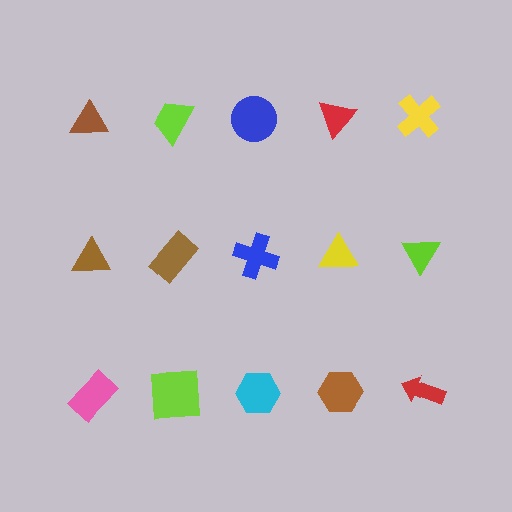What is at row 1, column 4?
A red triangle.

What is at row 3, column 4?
A brown hexagon.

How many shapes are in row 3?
5 shapes.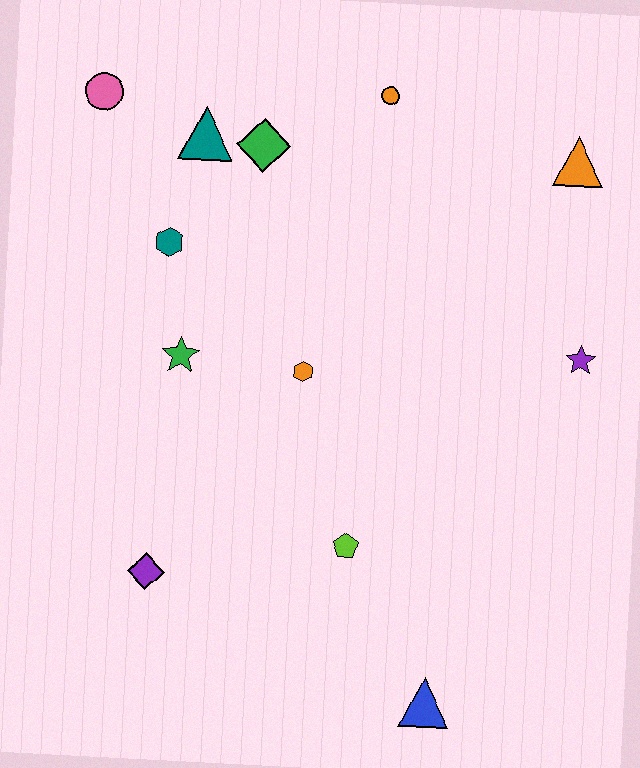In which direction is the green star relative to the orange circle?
The green star is below the orange circle.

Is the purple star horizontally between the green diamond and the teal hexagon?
No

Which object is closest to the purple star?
The orange triangle is closest to the purple star.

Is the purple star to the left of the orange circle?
No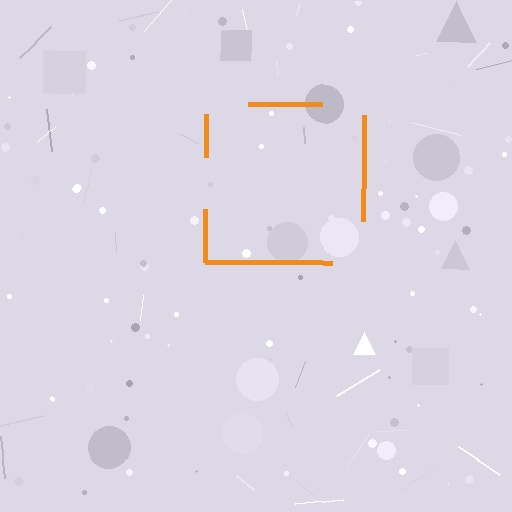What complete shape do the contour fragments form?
The contour fragments form a square.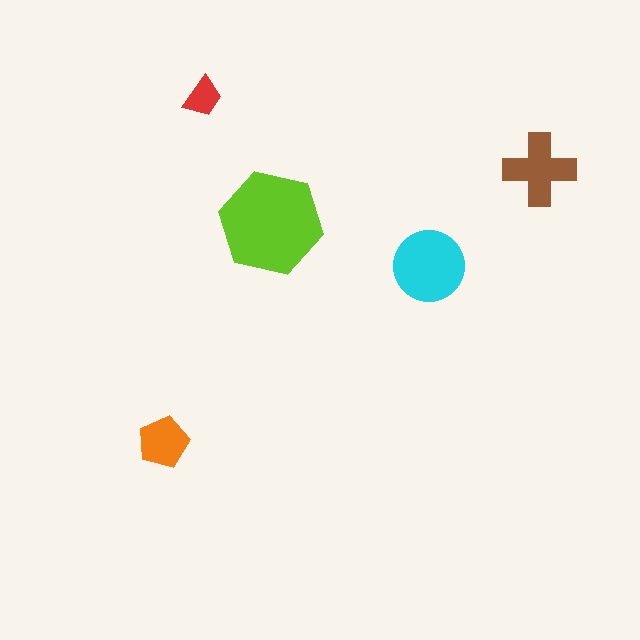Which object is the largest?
The lime hexagon.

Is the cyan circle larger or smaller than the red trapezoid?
Larger.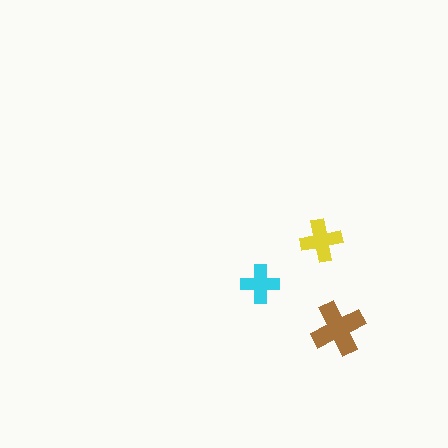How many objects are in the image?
There are 3 objects in the image.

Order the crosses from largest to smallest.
the brown one, the yellow one, the cyan one.